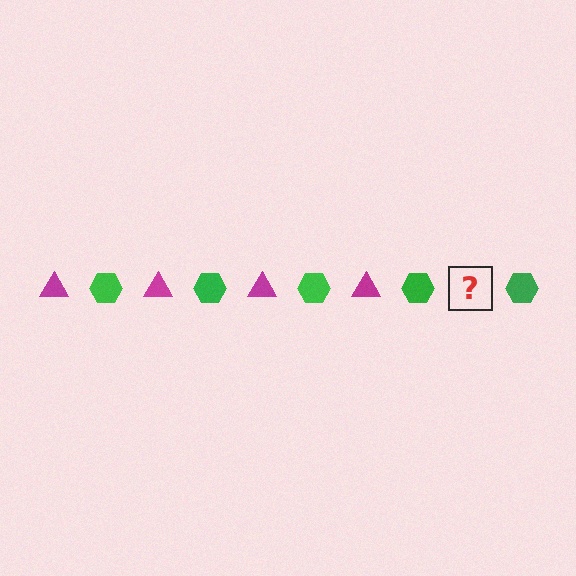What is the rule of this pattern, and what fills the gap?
The rule is that the pattern alternates between magenta triangle and green hexagon. The gap should be filled with a magenta triangle.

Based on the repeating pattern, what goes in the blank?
The blank should be a magenta triangle.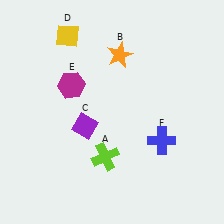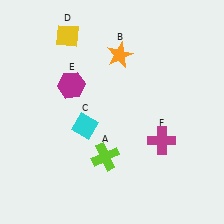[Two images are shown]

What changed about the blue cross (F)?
In Image 1, F is blue. In Image 2, it changed to magenta.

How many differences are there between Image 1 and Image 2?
There are 2 differences between the two images.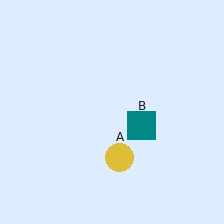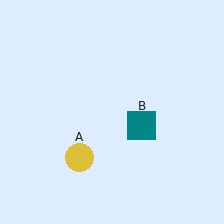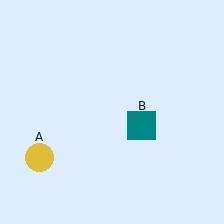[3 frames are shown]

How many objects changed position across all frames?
1 object changed position: yellow circle (object A).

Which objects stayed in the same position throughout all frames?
Teal square (object B) remained stationary.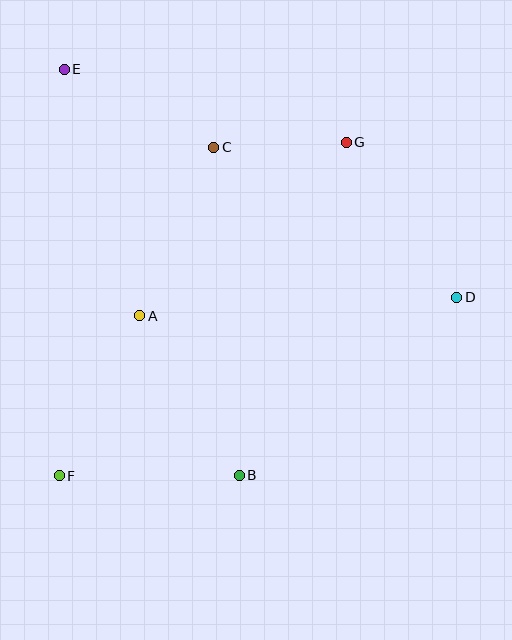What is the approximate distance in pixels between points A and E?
The distance between A and E is approximately 258 pixels.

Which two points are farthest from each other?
Points D and E are farthest from each other.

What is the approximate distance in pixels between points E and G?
The distance between E and G is approximately 291 pixels.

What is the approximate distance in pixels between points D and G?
The distance between D and G is approximately 190 pixels.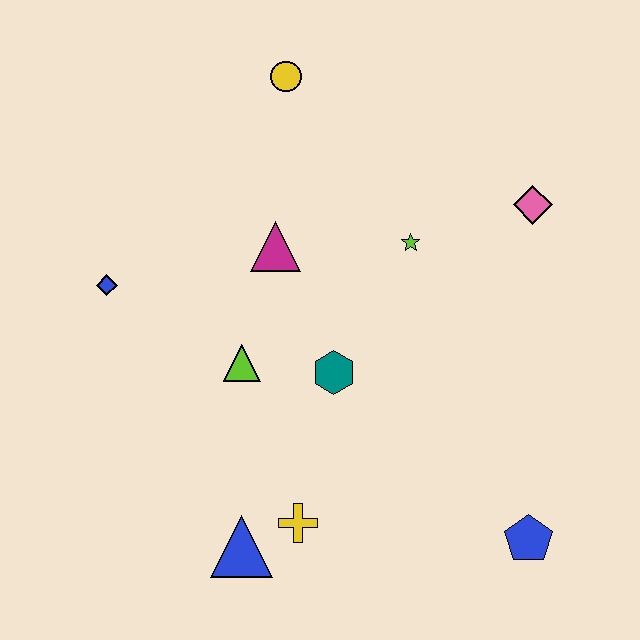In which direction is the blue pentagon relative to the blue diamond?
The blue pentagon is to the right of the blue diamond.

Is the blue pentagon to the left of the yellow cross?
No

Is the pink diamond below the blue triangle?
No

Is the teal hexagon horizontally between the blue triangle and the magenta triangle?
No